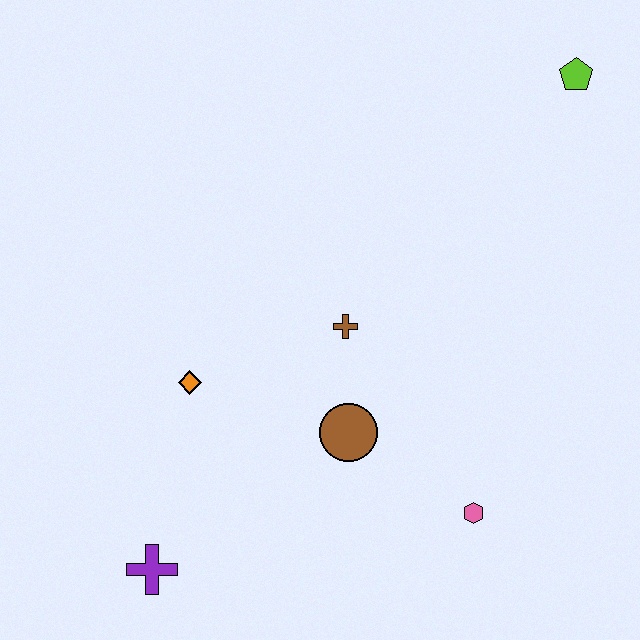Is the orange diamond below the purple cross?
No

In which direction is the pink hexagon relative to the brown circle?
The pink hexagon is to the right of the brown circle.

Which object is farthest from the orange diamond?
The lime pentagon is farthest from the orange diamond.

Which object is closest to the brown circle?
The brown cross is closest to the brown circle.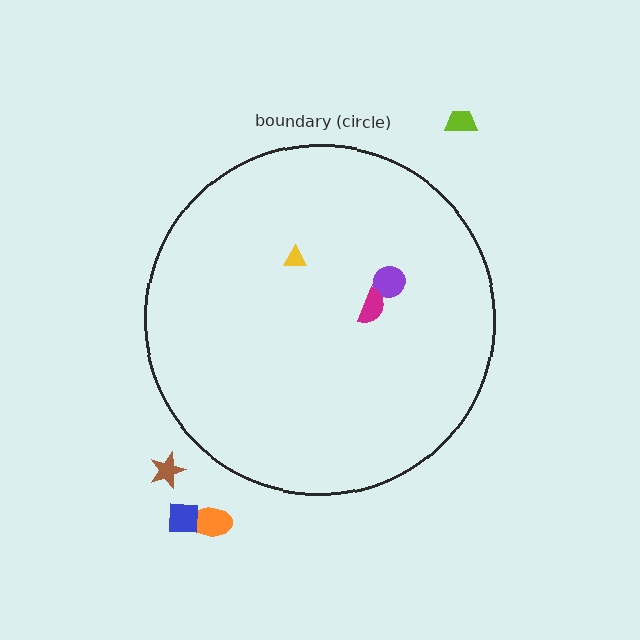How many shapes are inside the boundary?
3 inside, 4 outside.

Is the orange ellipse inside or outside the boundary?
Outside.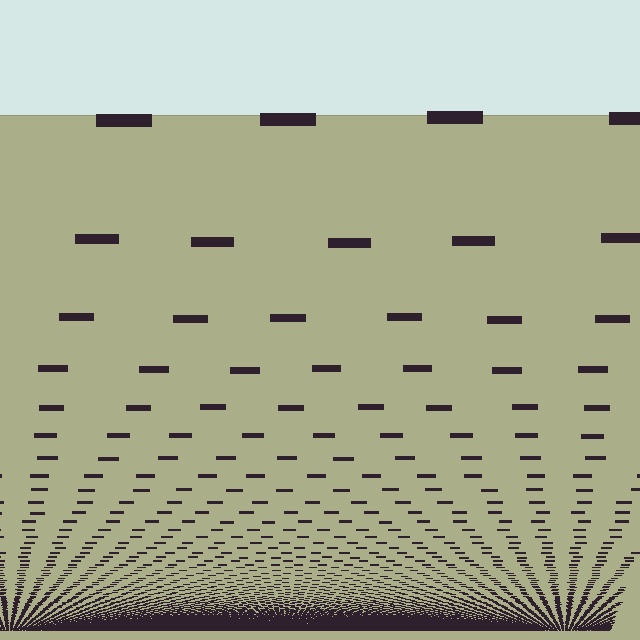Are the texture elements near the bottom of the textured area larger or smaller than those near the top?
Smaller. The gradient is inverted — elements near the bottom are smaller and denser.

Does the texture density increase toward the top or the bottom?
Density increases toward the bottom.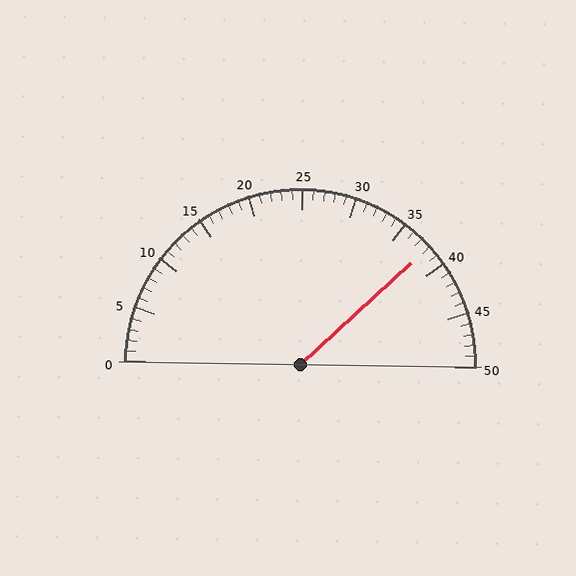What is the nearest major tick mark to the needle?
The nearest major tick mark is 40.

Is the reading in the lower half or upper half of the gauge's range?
The reading is in the upper half of the range (0 to 50).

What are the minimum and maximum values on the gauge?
The gauge ranges from 0 to 50.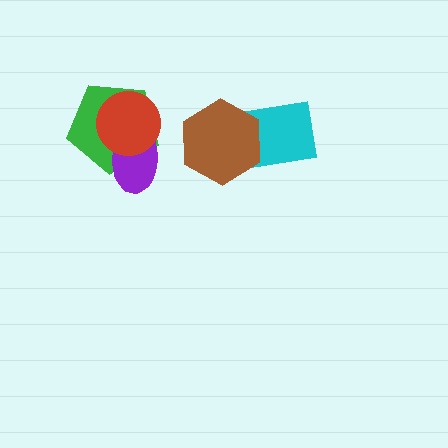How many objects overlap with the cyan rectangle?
1 object overlaps with the cyan rectangle.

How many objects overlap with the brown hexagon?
1 object overlaps with the brown hexagon.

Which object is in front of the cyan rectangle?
The brown hexagon is in front of the cyan rectangle.